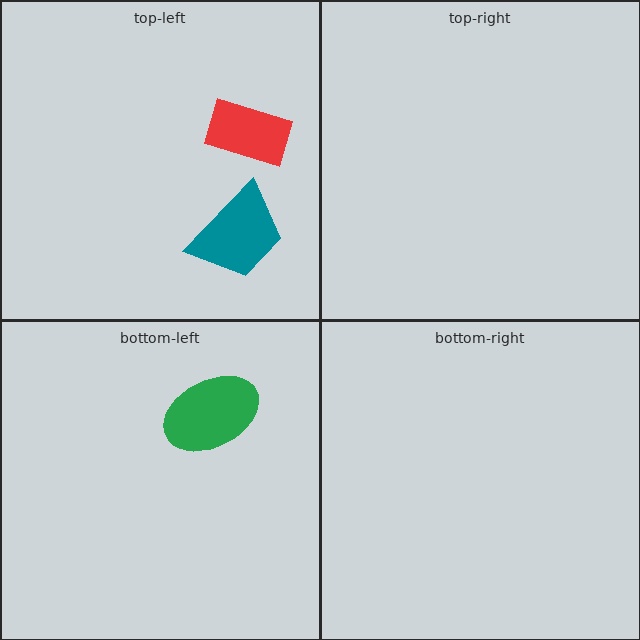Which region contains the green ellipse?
The bottom-left region.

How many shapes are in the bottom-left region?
1.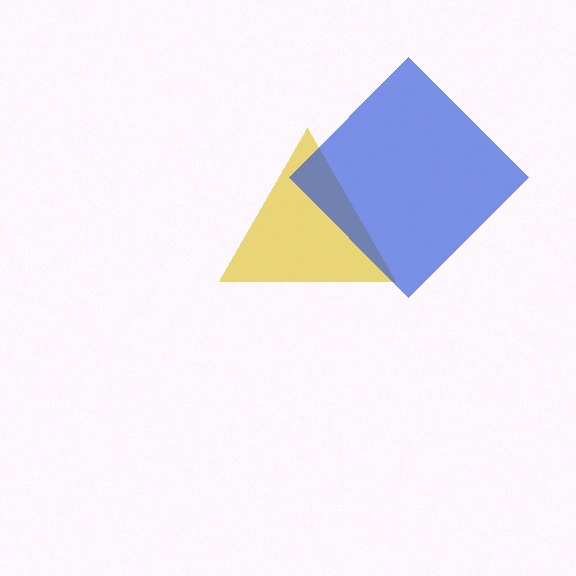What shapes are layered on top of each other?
The layered shapes are: a yellow triangle, a blue diamond.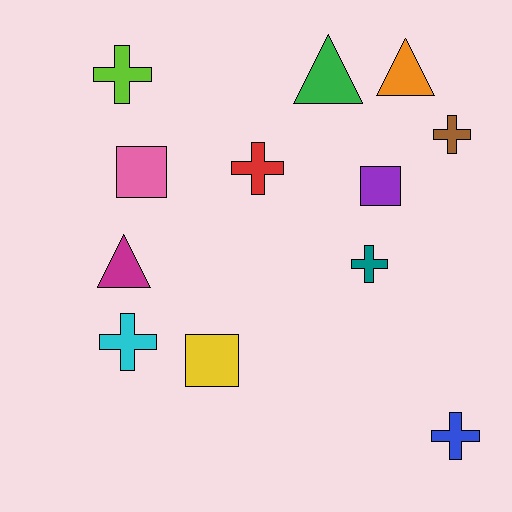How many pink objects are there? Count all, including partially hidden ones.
There is 1 pink object.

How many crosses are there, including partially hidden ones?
There are 6 crosses.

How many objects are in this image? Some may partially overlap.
There are 12 objects.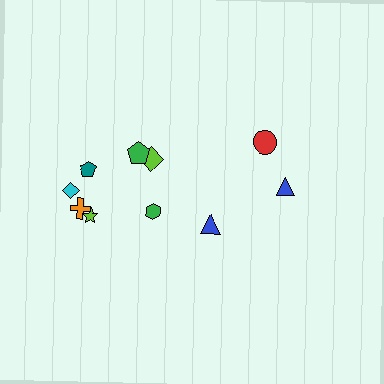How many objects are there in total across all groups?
There are 10 objects.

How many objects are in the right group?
There are 3 objects.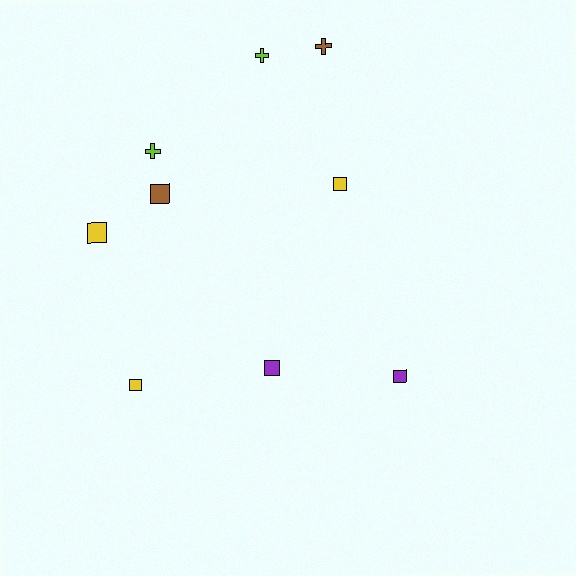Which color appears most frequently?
Yellow, with 3 objects.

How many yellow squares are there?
There are 3 yellow squares.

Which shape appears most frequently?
Square, with 6 objects.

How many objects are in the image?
There are 9 objects.